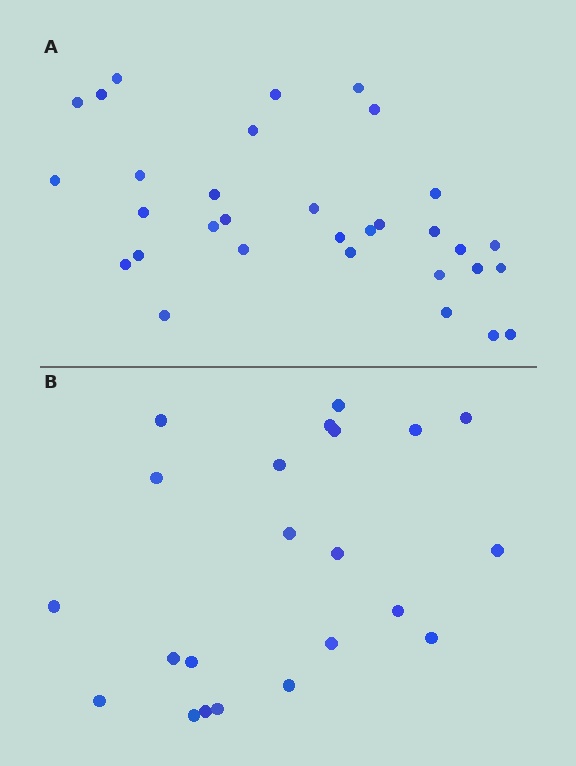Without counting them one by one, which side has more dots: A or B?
Region A (the top region) has more dots.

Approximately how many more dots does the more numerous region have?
Region A has roughly 10 or so more dots than region B.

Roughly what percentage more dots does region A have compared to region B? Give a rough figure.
About 45% more.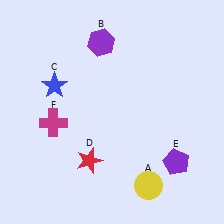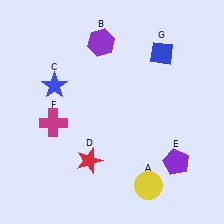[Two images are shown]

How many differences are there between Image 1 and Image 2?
There is 1 difference between the two images.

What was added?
A blue diamond (G) was added in Image 2.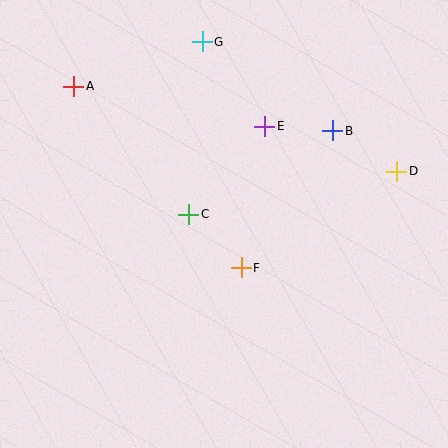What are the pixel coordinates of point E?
Point E is at (265, 126).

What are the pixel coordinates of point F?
Point F is at (241, 268).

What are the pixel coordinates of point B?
Point B is at (333, 131).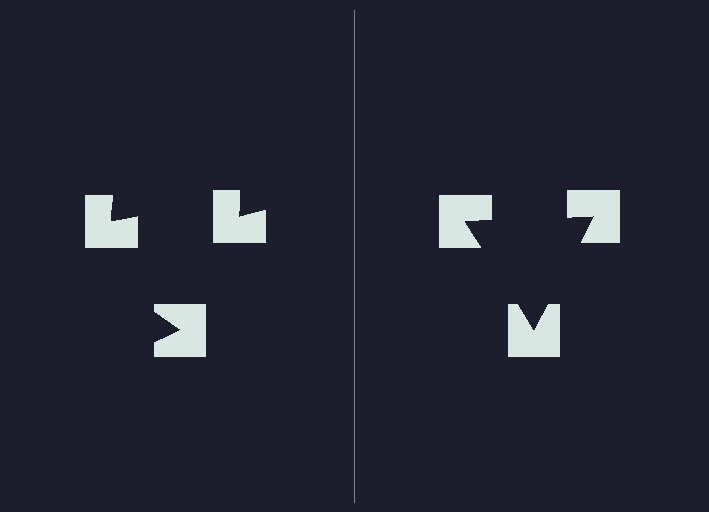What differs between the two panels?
The notched squares are positioned identically on both sides; only the wedge orientations differ. On the right they align to a triangle; on the left they are misaligned.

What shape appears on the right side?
An illusory triangle.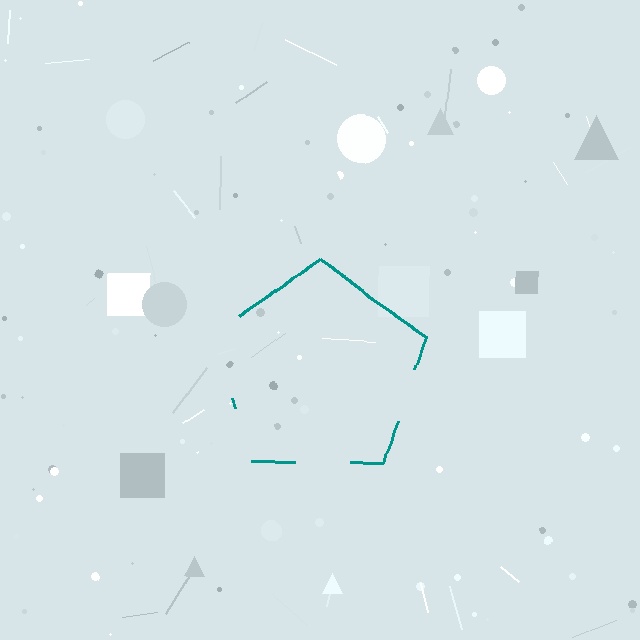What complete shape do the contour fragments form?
The contour fragments form a pentagon.